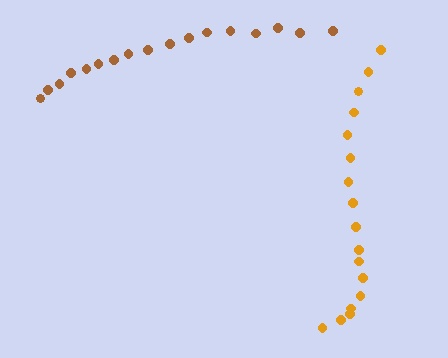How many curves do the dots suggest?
There are 2 distinct paths.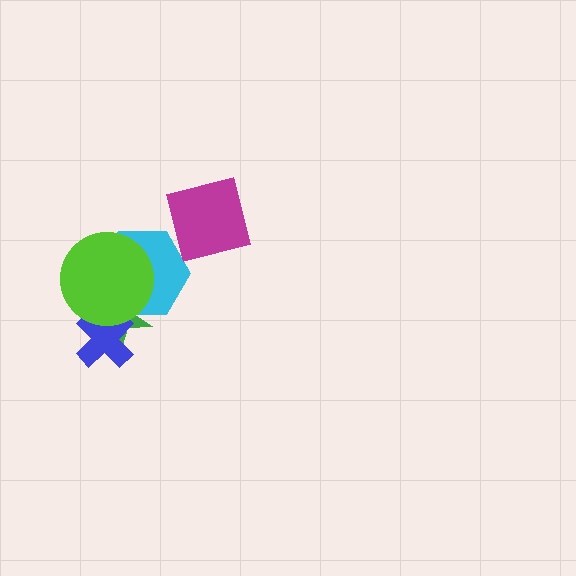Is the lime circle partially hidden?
No, no other shape covers it.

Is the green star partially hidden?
Yes, it is partially covered by another shape.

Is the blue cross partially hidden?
Yes, it is partially covered by another shape.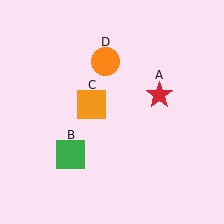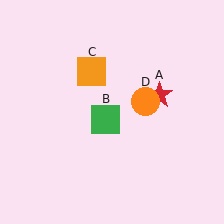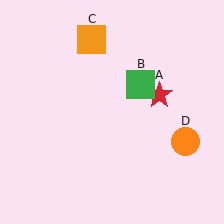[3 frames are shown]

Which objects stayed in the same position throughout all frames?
Red star (object A) remained stationary.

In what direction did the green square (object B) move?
The green square (object B) moved up and to the right.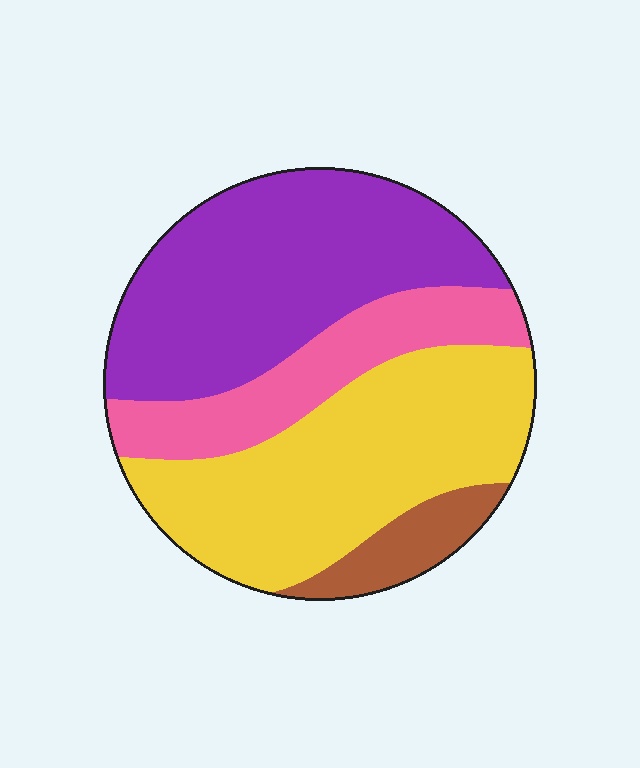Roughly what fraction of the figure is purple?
Purple covers around 40% of the figure.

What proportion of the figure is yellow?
Yellow takes up about three eighths (3/8) of the figure.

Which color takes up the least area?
Brown, at roughly 5%.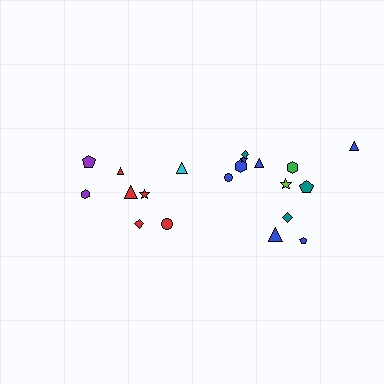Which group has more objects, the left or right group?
The right group.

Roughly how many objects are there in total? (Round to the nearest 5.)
Roughly 20 objects in total.